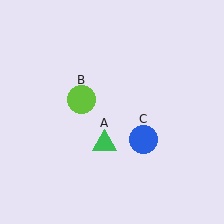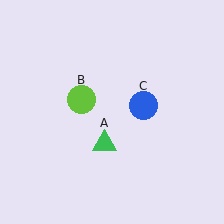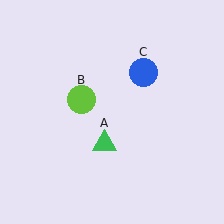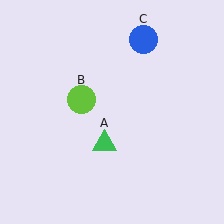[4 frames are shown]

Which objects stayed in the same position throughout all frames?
Green triangle (object A) and lime circle (object B) remained stationary.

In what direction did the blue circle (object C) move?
The blue circle (object C) moved up.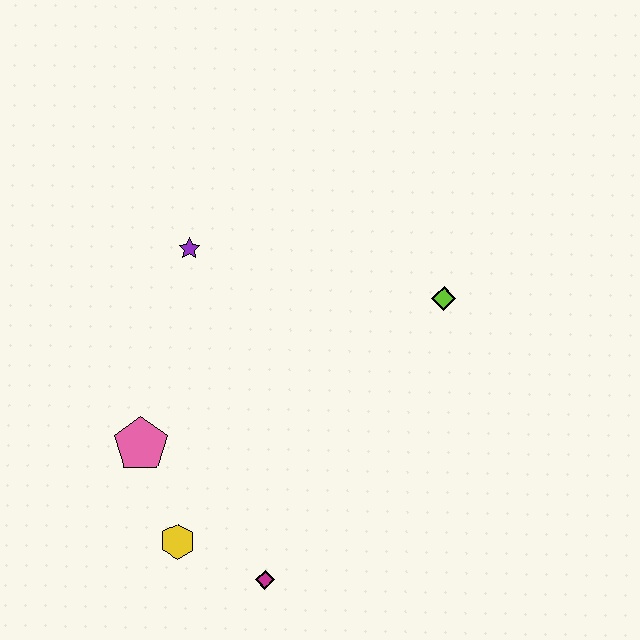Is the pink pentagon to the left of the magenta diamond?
Yes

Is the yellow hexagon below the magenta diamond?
No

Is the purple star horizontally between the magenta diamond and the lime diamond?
No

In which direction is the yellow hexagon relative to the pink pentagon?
The yellow hexagon is below the pink pentagon.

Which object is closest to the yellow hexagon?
The magenta diamond is closest to the yellow hexagon.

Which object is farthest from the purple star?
The magenta diamond is farthest from the purple star.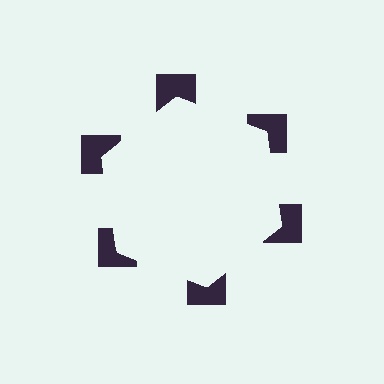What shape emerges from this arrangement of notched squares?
An illusory hexagon — its edges are inferred from the aligned wedge cuts in the notched squares, not physically drawn.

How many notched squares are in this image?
There are 6 — one at each vertex of the illusory hexagon.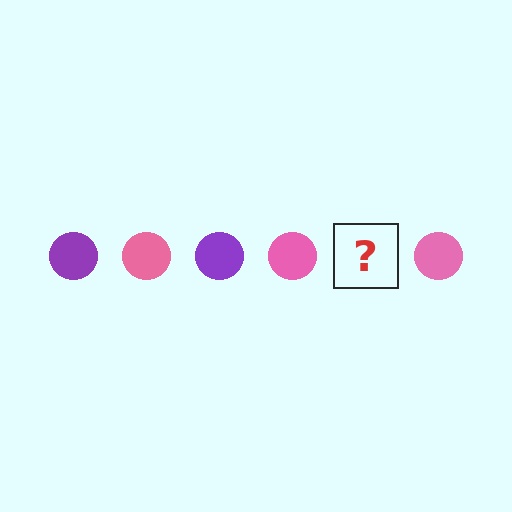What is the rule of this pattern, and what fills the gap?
The rule is that the pattern cycles through purple, pink circles. The gap should be filled with a purple circle.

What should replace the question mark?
The question mark should be replaced with a purple circle.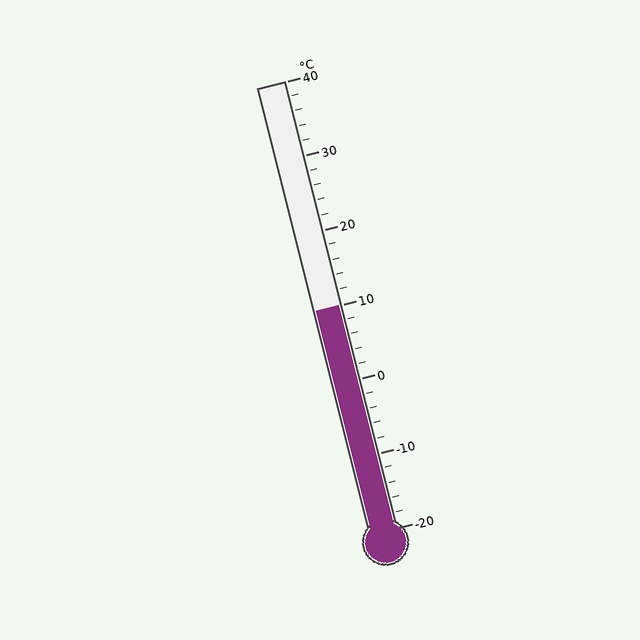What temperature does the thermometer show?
The thermometer shows approximately 10°C.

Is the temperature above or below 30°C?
The temperature is below 30°C.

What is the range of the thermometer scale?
The thermometer scale ranges from -20°C to 40°C.